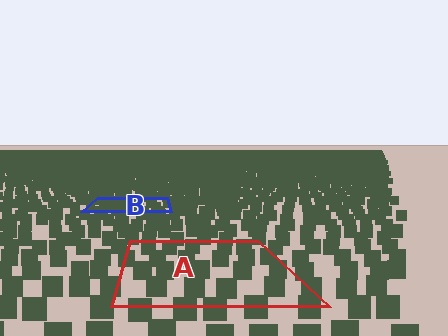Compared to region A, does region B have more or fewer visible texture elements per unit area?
Region B has more texture elements per unit area — they are packed more densely because it is farther away.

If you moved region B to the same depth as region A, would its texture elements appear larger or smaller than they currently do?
They would appear larger. At a closer depth, the same texture elements are projected at a bigger on-screen size.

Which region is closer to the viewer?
Region A is closer. The texture elements there are larger and more spread out.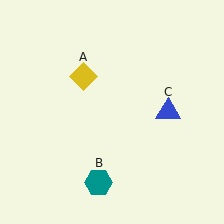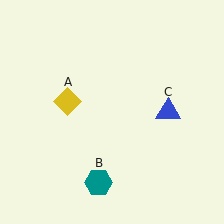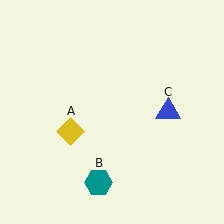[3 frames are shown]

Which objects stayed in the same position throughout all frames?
Teal hexagon (object B) and blue triangle (object C) remained stationary.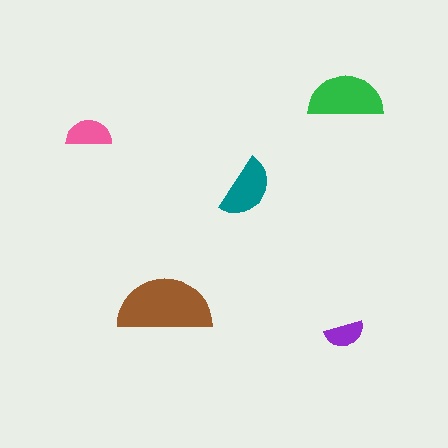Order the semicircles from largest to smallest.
the brown one, the green one, the teal one, the pink one, the purple one.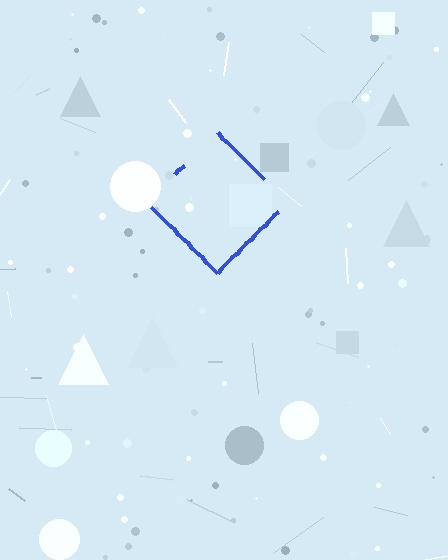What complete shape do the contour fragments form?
The contour fragments form a diamond.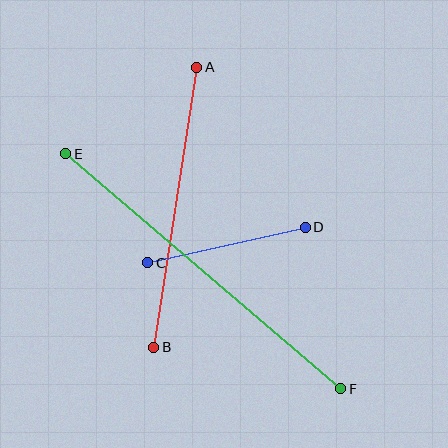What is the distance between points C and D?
The distance is approximately 162 pixels.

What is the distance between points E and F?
The distance is approximately 362 pixels.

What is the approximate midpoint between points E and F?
The midpoint is at approximately (203, 271) pixels.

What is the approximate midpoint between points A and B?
The midpoint is at approximately (175, 207) pixels.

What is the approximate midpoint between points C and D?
The midpoint is at approximately (226, 245) pixels.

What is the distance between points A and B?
The distance is approximately 283 pixels.